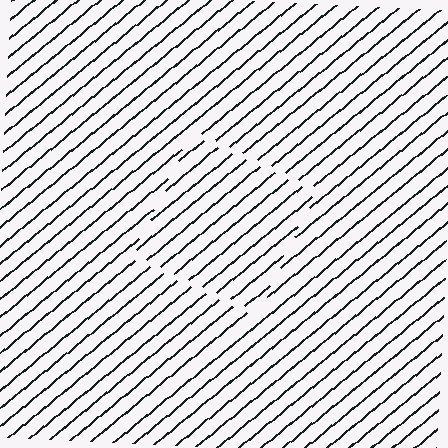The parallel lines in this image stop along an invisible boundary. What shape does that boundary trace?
An illusory square. The interior of the shape contains the same grating, shifted by half a period — the contour is defined by the phase discontinuity where line-ends from the inner and outer gratings abut.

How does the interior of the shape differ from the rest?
The interior of the shape contains the same grating, shifted by half a period — the contour is defined by the phase discontinuity where line-ends from the inner and outer gratings abut.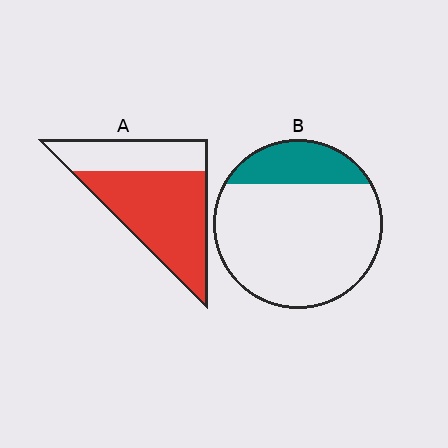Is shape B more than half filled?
No.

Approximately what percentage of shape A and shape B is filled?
A is approximately 65% and B is approximately 20%.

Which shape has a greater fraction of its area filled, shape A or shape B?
Shape A.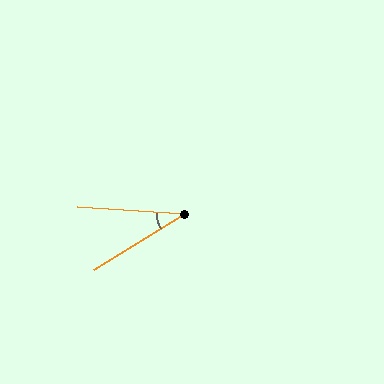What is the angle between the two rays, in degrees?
Approximately 35 degrees.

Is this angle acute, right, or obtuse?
It is acute.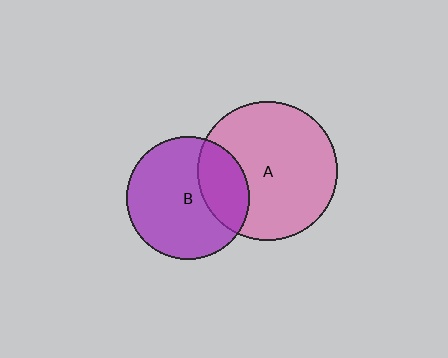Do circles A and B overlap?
Yes.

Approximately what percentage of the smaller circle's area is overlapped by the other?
Approximately 30%.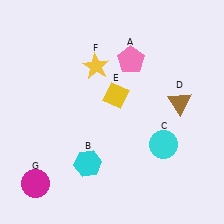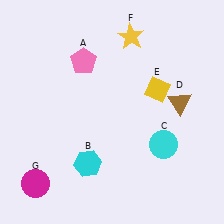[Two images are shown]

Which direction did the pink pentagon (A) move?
The pink pentagon (A) moved left.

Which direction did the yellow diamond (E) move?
The yellow diamond (E) moved right.